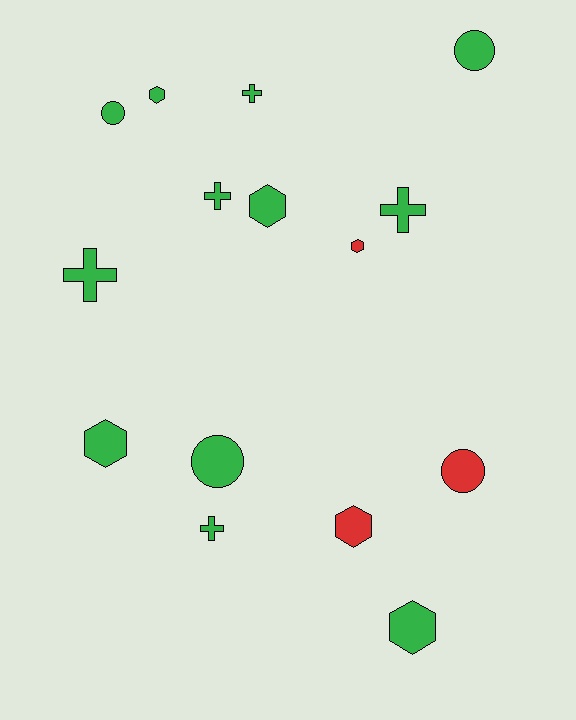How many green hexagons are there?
There are 4 green hexagons.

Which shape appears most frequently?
Hexagon, with 6 objects.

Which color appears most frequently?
Green, with 12 objects.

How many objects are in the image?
There are 15 objects.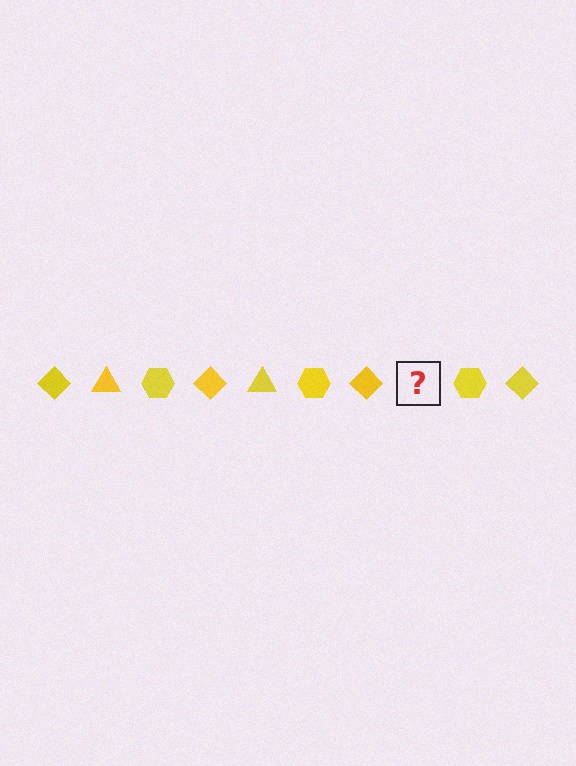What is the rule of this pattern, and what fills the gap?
The rule is that the pattern cycles through diamond, triangle, hexagon shapes in yellow. The gap should be filled with a yellow triangle.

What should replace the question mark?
The question mark should be replaced with a yellow triangle.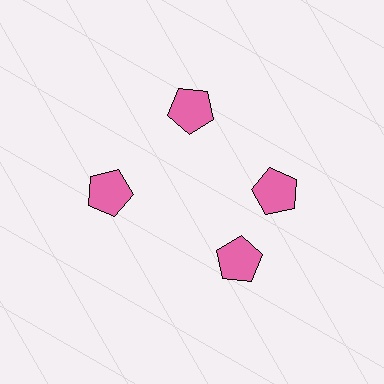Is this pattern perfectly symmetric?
No. The 4 pink pentagons are arranged in a ring, but one element near the 6 o'clock position is rotated out of alignment along the ring, breaking the 4-fold rotational symmetry.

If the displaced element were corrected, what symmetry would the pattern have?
It would have 4-fold rotational symmetry — the pattern would map onto itself every 90 degrees.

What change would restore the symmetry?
The symmetry would be restored by rotating it back into even spacing with its neighbors so that all 4 pentagons sit at equal angles and equal distance from the center.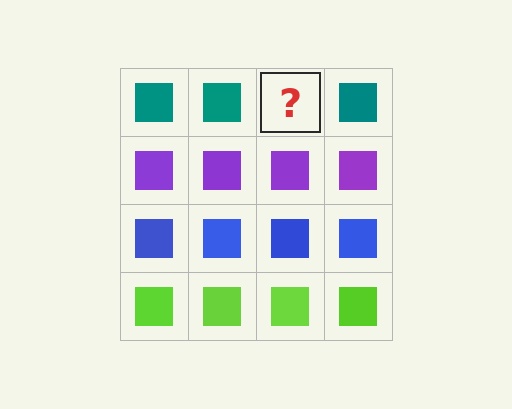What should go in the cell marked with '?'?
The missing cell should contain a teal square.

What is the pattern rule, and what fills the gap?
The rule is that each row has a consistent color. The gap should be filled with a teal square.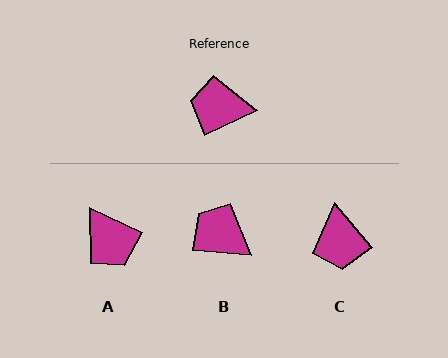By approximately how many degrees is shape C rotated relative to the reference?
Approximately 105 degrees counter-clockwise.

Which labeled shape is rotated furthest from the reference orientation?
A, about 130 degrees away.